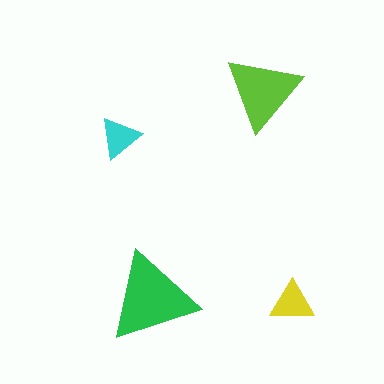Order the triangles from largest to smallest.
the green one, the lime one, the yellow one, the cyan one.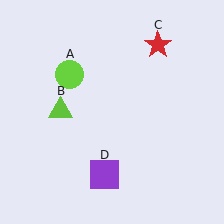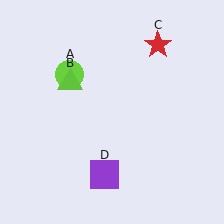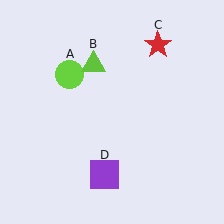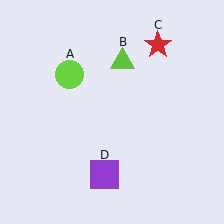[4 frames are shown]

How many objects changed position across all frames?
1 object changed position: lime triangle (object B).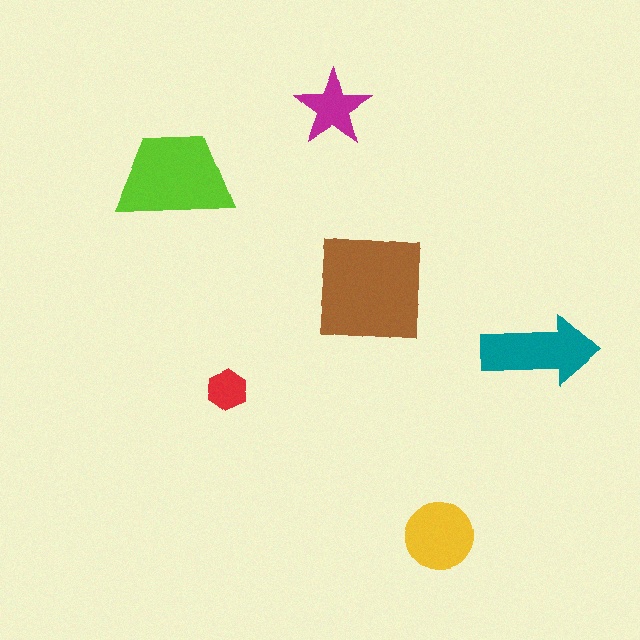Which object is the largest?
The brown square.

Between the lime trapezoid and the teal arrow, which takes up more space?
The lime trapezoid.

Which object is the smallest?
The red hexagon.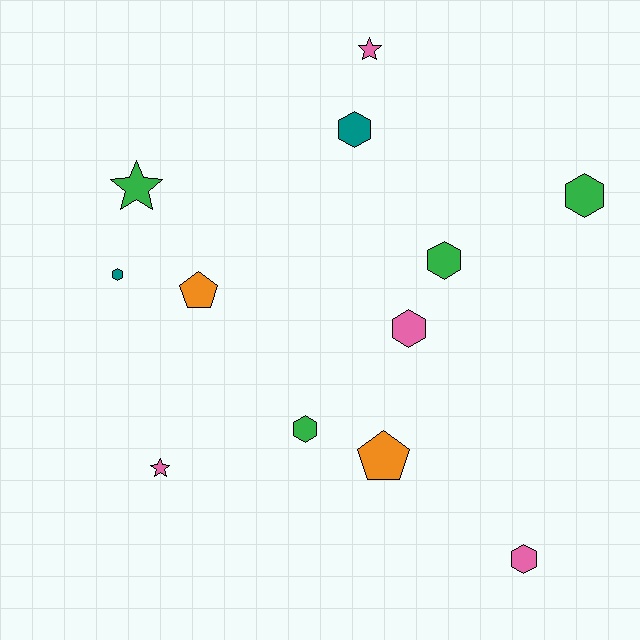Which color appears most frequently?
Pink, with 4 objects.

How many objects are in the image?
There are 12 objects.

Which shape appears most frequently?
Hexagon, with 7 objects.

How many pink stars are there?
There are 2 pink stars.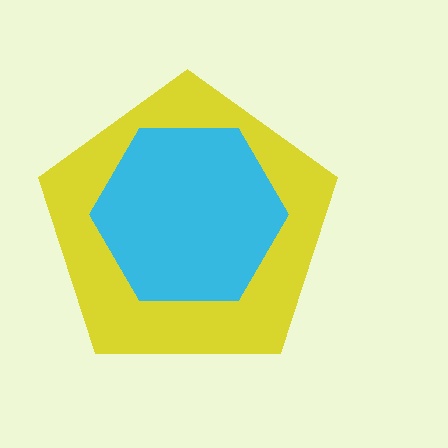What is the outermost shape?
The yellow pentagon.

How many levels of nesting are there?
2.